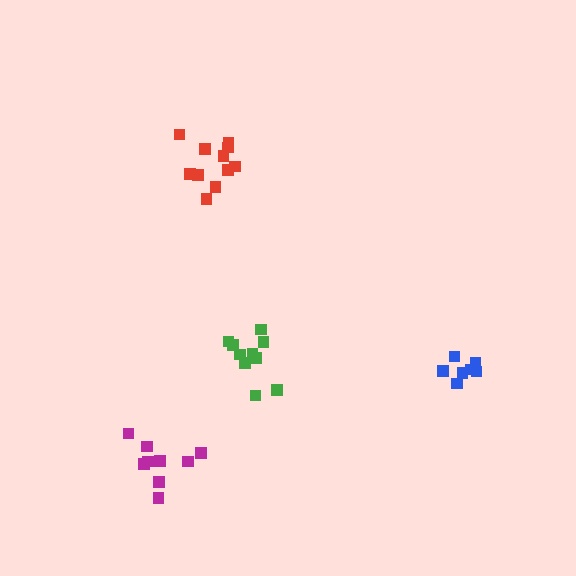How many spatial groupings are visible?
There are 4 spatial groupings.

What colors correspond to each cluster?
The clusters are colored: red, blue, green, magenta.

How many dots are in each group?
Group 1: 11 dots, Group 2: 7 dots, Group 3: 10 dots, Group 4: 9 dots (37 total).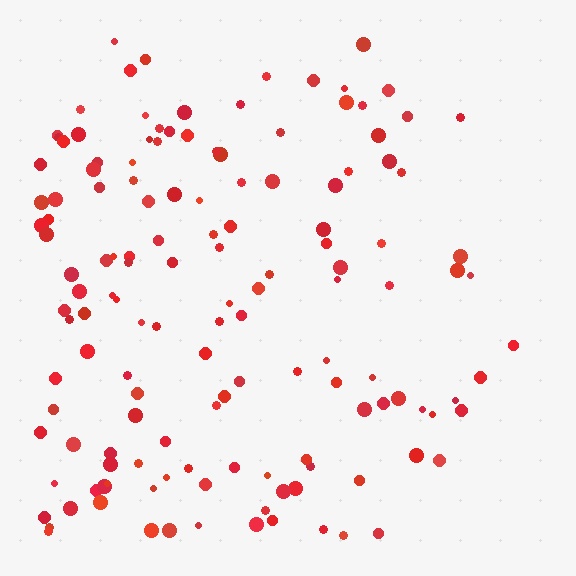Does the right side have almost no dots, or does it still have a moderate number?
Still a moderate number, just noticeably fewer than the left.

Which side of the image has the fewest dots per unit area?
The right.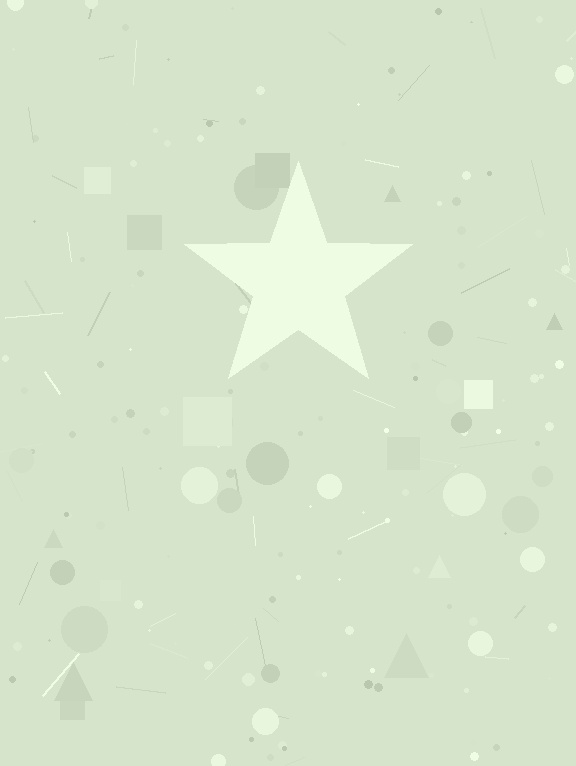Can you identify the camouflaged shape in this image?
The camouflaged shape is a star.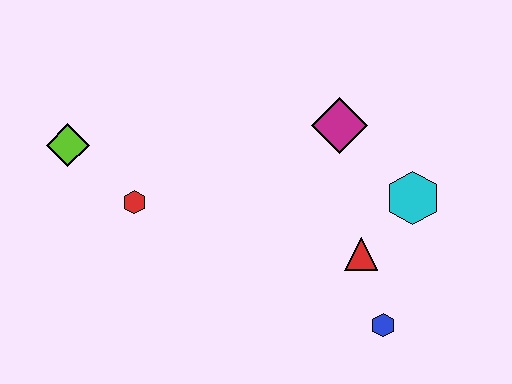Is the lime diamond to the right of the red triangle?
No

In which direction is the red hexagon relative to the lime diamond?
The red hexagon is to the right of the lime diamond.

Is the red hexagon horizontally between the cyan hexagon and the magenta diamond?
No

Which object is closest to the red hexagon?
The lime diamond is closest to the red hexagon.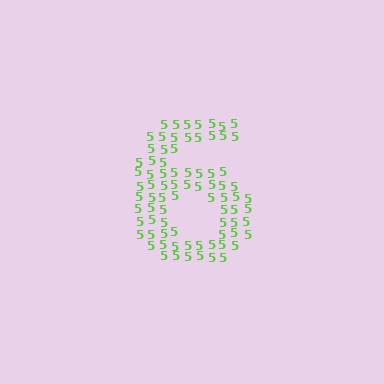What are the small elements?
The small elements are digit 5's.